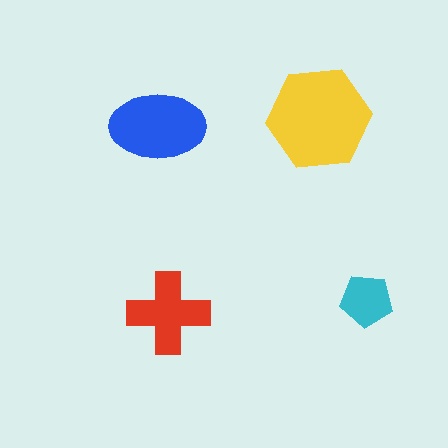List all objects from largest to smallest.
The yellow hexagon, the blue ellipse, the red cross, the cyan pentagon.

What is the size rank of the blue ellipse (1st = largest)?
2nd.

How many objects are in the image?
There are 4 objects in the image.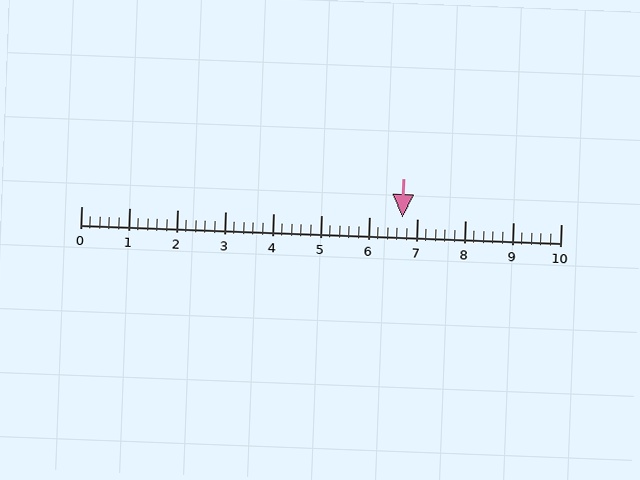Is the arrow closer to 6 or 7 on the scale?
The arrow is closer to 7.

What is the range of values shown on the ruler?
The ruler shows values from 0 to 10.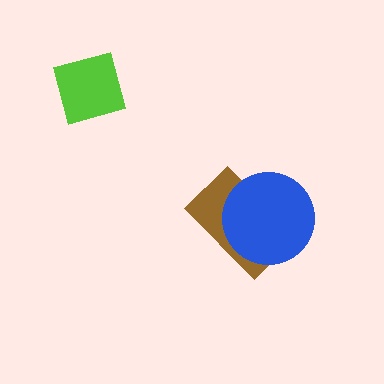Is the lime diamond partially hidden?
No, no other shape covers it.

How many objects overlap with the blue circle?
1 object overlaps with the blue circle.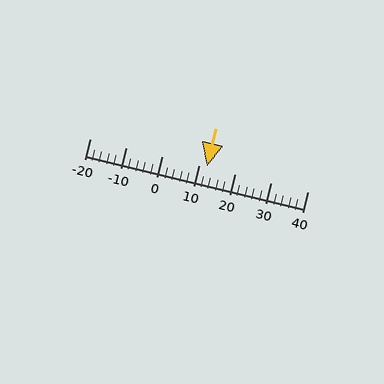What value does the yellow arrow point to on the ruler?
The yellow arrow points to approximately 12.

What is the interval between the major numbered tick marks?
The major tick marks are spaced 10 units apart.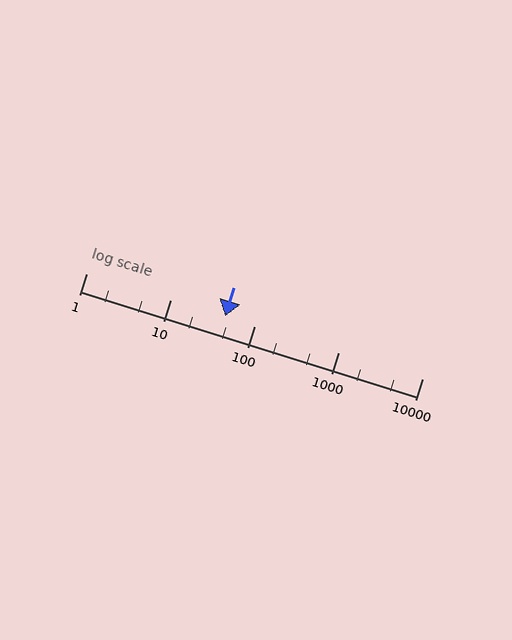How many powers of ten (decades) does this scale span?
The scale spans 4 decades, from 1 to 10000.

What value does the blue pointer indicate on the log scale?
The pointer indicates approximately 45.